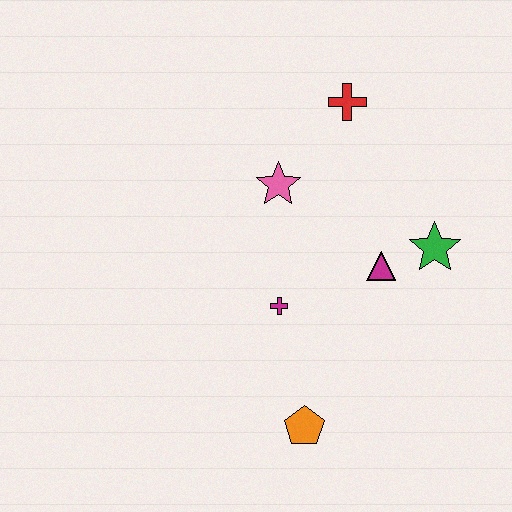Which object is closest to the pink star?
The red cross is closest to the pink star.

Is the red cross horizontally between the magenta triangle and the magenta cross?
Yes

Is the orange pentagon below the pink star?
Yes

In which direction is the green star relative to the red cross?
The green star is below the red cross.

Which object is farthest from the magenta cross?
The red cross is farthest from the magenta cross.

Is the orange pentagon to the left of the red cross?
Yes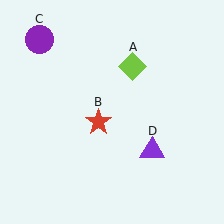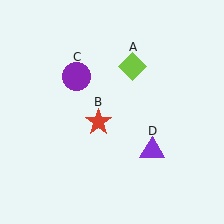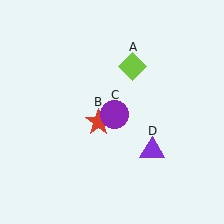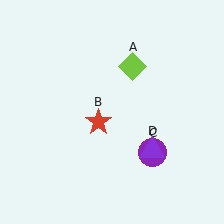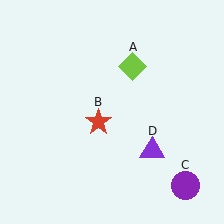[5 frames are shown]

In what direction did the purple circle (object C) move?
The purple circle (object C) moved down and to the right.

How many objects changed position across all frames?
1 object changed position: purple circle (object C).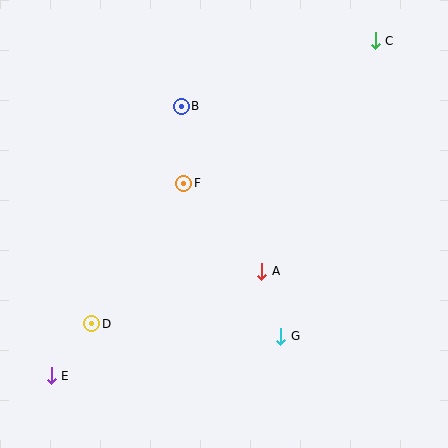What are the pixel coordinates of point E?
Point E is at (51, 376).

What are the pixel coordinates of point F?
Point F is at (184, 183).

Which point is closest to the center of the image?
Point F at (184, 183) is closest to the center.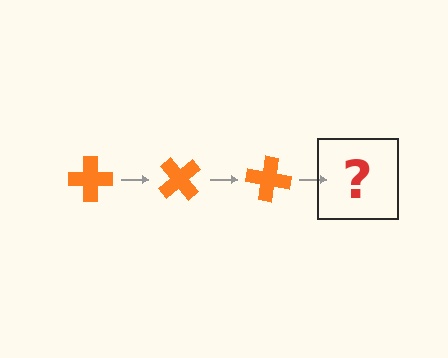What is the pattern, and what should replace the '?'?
The pattern is that the cross rotates 50 degrees each step. The '?' should be an orange cross rotated 150 degrees.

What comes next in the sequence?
The next element should be an orange cross rotated 150 degrees.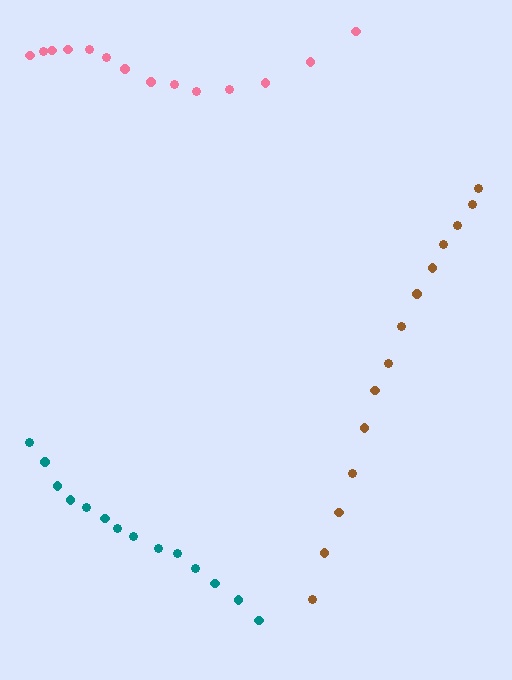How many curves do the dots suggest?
There are 3 distinct paths.